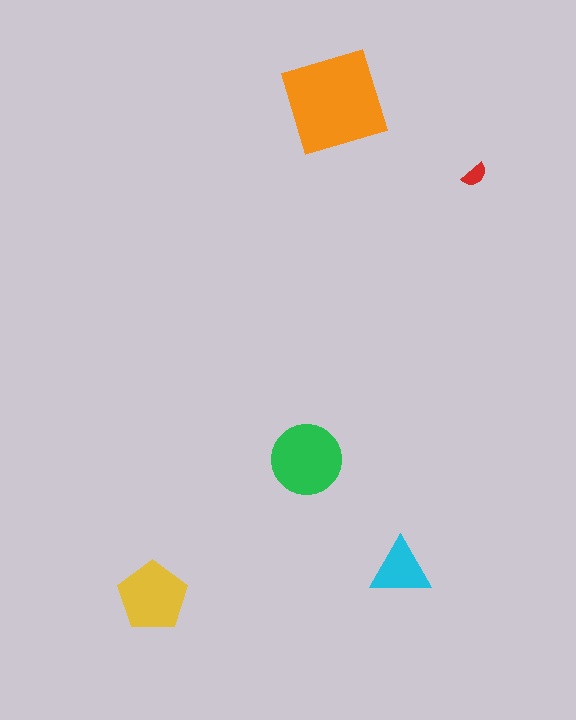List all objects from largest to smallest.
The orange square, the green circle, the yellow pentagon, the cyan triangle, the red semicircle.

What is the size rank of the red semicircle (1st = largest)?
5th.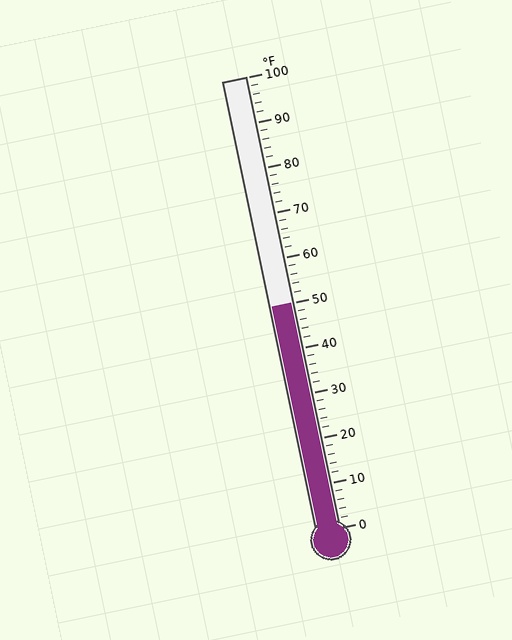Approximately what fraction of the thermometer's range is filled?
The thermometer is filled to approximately 50% of its range.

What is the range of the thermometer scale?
The thermometer scale ranges from 0°F to 100°F.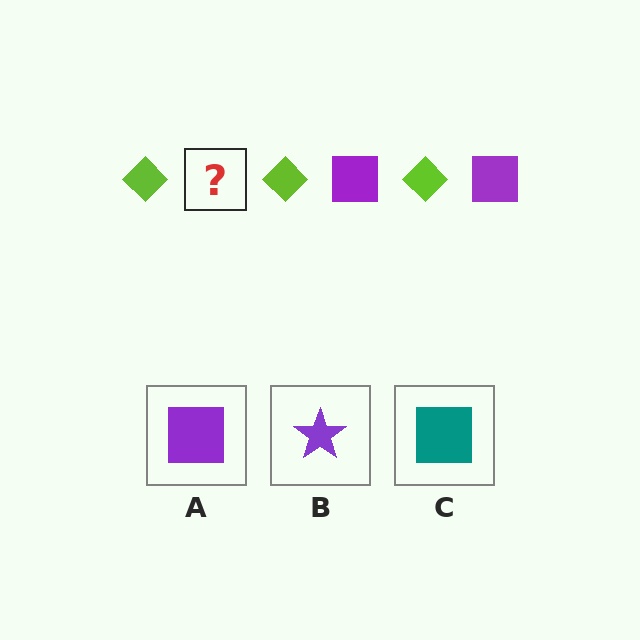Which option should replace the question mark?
Option A.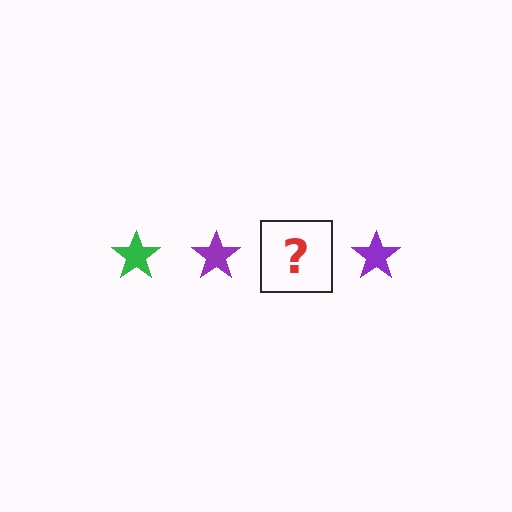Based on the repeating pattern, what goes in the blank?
The blank should be a green star.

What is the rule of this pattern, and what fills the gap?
The rule is that the pattern cycles through green, purple stars. The gap should be filled with a green star.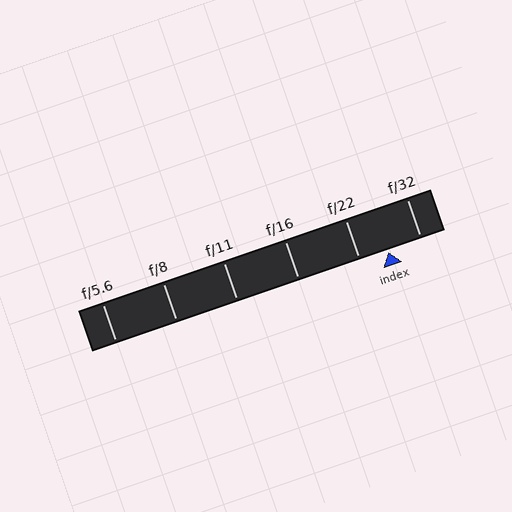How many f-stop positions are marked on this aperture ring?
There are 6 f-stop positions marked.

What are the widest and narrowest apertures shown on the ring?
The widest aperture shown is f/5.6 and the narrowest is f/32.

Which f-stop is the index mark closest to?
The index mark is closest to f/22.